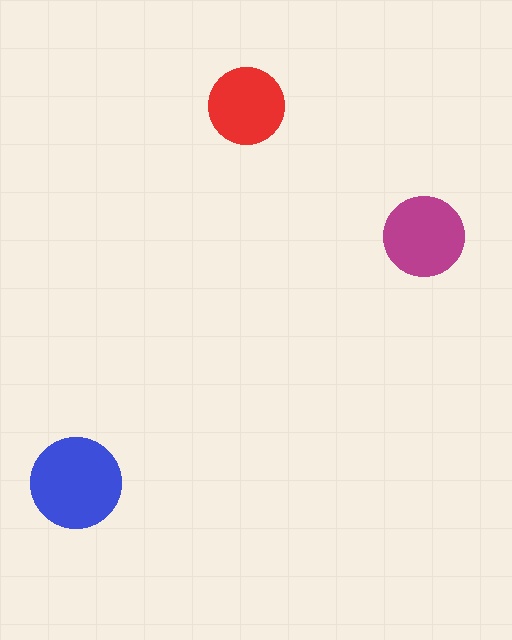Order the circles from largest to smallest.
the blue one, the magenta one, the red one.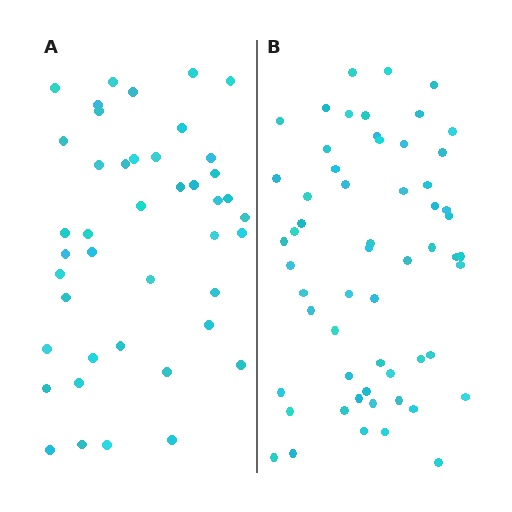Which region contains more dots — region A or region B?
Region B (the right region) has more dots.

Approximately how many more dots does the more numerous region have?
Region B has approximately 15 more dots than region A.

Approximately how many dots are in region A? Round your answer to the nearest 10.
About 40 dots. (The exact count is 43, which rounds to 40.)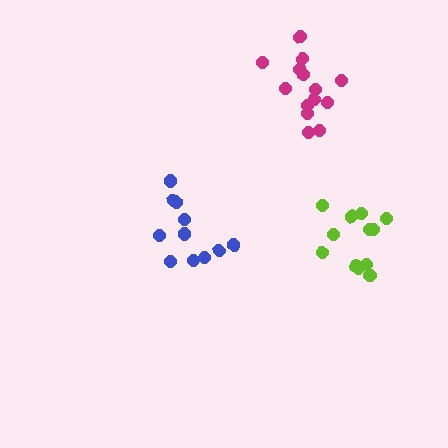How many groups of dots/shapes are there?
There are 3 groups.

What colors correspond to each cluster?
The clusters are colored: magenta, blue, lime.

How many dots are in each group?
Group 1: 14 dots, Group 2: 11 dots, Group 3: 12 dots (37 total).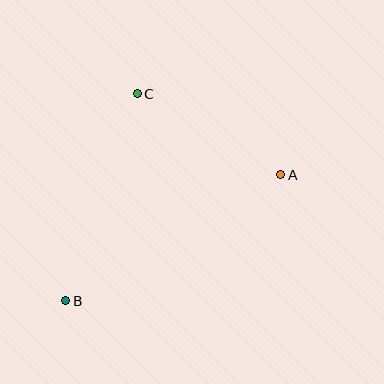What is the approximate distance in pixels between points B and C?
The distance between B and C is approximately 219 pixels.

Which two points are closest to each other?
Points A and C are closest to each other.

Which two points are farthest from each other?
Points A and B are farthest from each other.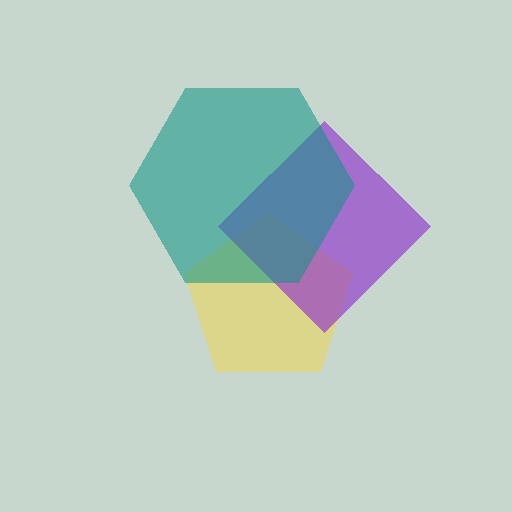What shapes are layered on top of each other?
The layered shapes are: a yellow pentagon, a purple diamond, a teal hexagon.